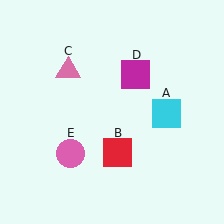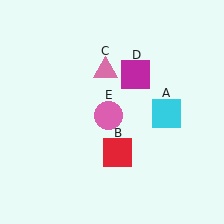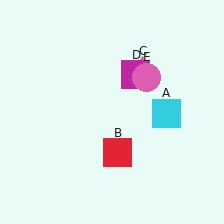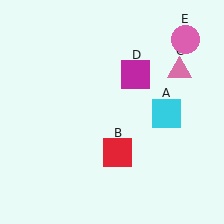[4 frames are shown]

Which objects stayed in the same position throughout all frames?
Cyan square (object A) and red square (object B) and magenta square (object D) remained stationary.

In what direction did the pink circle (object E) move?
The pink circle (object E) moved up and to the right.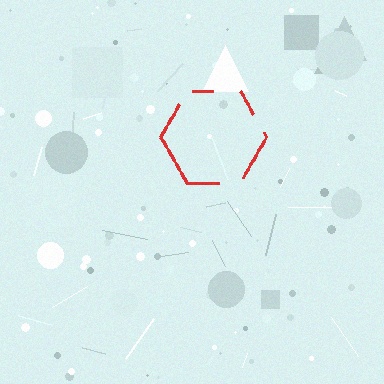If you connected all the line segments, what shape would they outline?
They would outline a hexagon.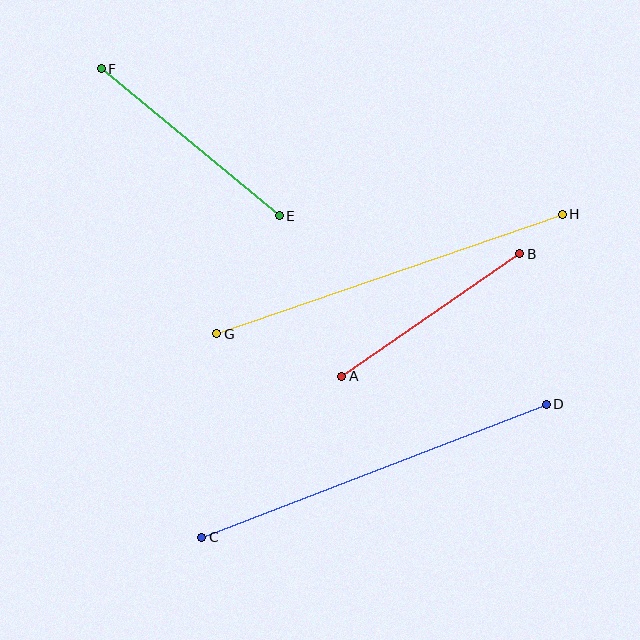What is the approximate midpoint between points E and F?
The midpoint is at approximately (190, 142) pixels.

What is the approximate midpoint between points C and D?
The midpoint is at approximately (374, 471) pixels.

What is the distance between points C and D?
The distance is approximately 369 pixels.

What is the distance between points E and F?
The distance is approximately 231 pixels.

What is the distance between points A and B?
The distance is approximately 216 pixels.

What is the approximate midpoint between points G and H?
The midpoint is at approximately (390, 274) pixels.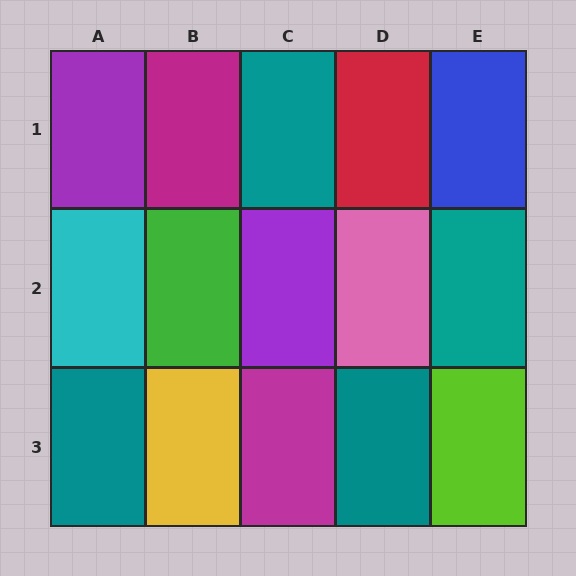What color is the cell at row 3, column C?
Magenta.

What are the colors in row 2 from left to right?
Cyan, green, purple, pink, teal.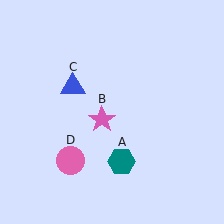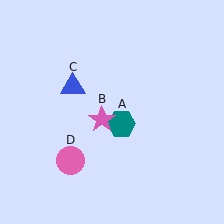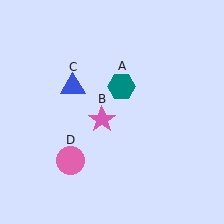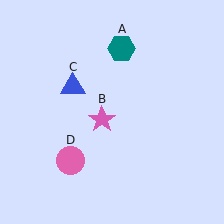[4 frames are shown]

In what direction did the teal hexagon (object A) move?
The teal hexagon (object A) moved up.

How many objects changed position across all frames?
1 object changed position: teal hexagon (object A).